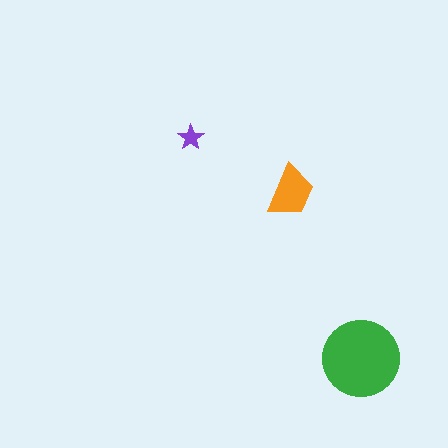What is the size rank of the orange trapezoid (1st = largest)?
2nd.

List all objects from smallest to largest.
The purple star, the orange trapezoid, the green circle.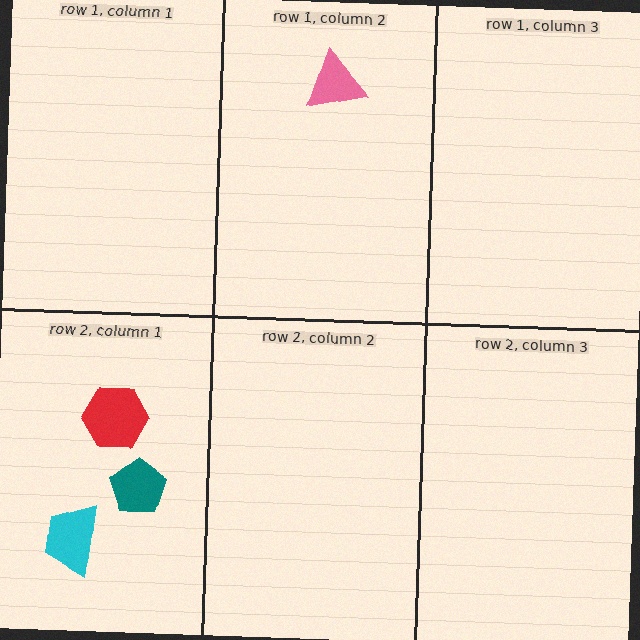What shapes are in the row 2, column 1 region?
The cyan trapezoid, the red hexagon, the teal pentagon.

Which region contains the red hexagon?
The row 2, column 1 region.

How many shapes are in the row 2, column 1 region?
3.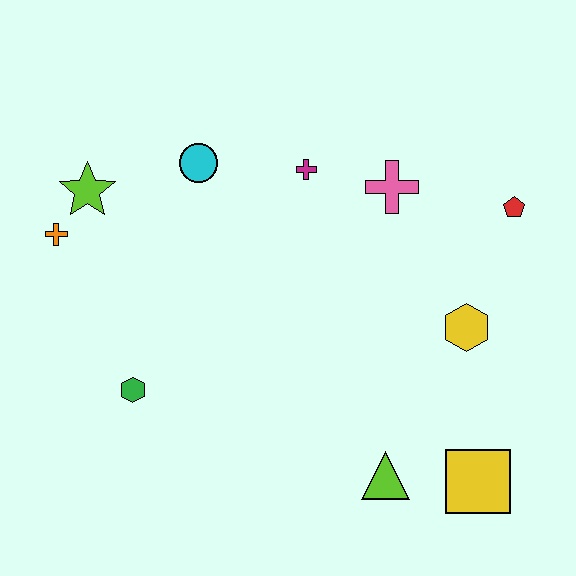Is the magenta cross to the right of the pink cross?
No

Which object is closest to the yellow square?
The lime triangle is closest to the yellow square.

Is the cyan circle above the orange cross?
Yes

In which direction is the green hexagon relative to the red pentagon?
The green hexagon is to the left of the red pentagon.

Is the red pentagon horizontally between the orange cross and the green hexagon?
No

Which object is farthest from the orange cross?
The yellow square is farthest from the orange cross.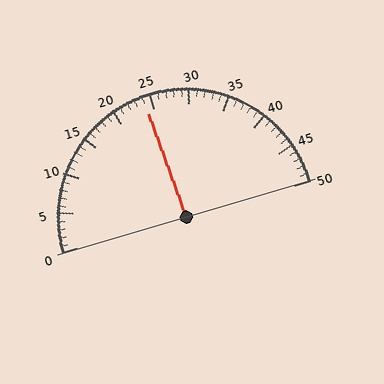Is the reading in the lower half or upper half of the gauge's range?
The reading is in the lower half of the range (0 to 50).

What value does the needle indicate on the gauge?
The needle indicates approximately 24.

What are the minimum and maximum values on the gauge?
The gauge ranges from 0 to 50.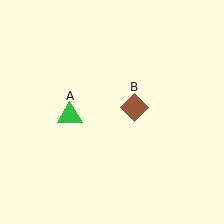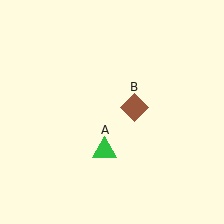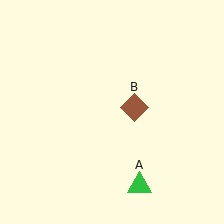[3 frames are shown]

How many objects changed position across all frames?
1 object changed position: green triangle (object A).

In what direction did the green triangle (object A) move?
The green triangle (object A) moved down and to the right.